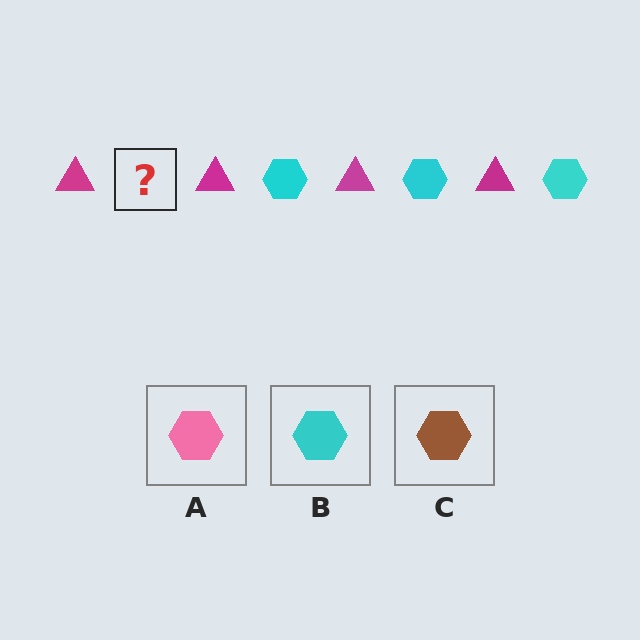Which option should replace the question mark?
Option B.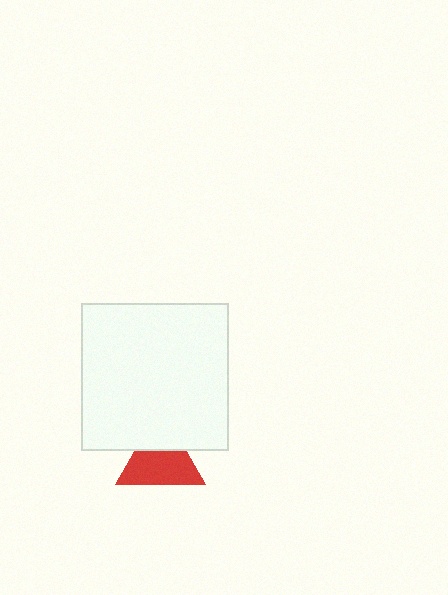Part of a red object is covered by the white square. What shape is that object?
It is a triangle.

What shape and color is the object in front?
The object in front is a white square.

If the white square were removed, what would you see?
You would see the complete red triangle.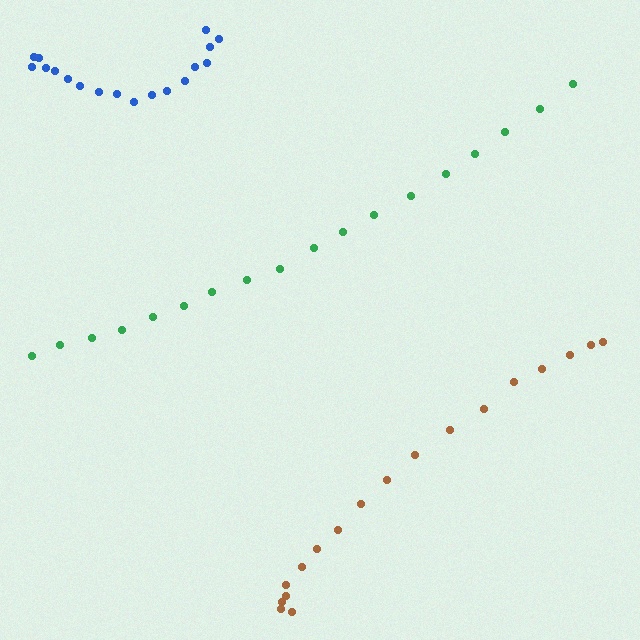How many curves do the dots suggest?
There are 3 distinct paths.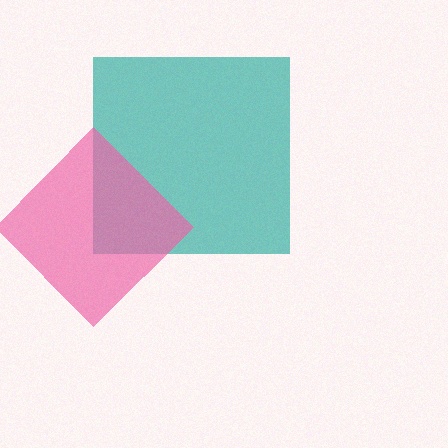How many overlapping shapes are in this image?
There are 2 overlapping shapes in the image.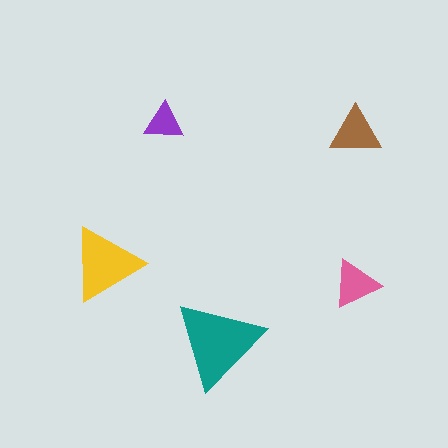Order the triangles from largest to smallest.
the teal one, the yellow one, the brown one, the pink one, the purple one.